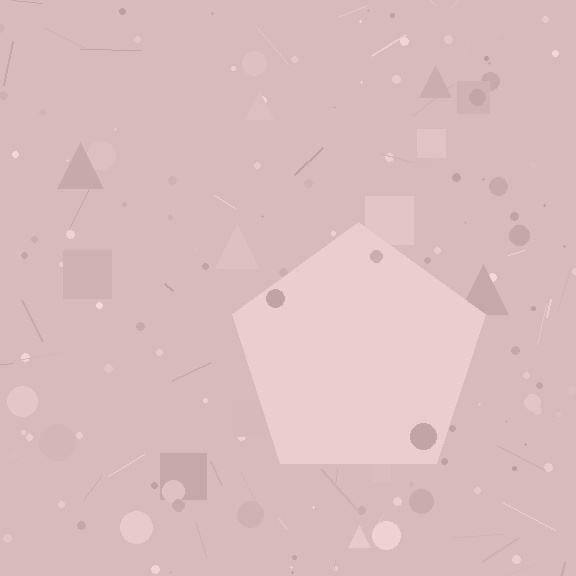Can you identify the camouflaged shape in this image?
The camouflaged shape is a pentagon.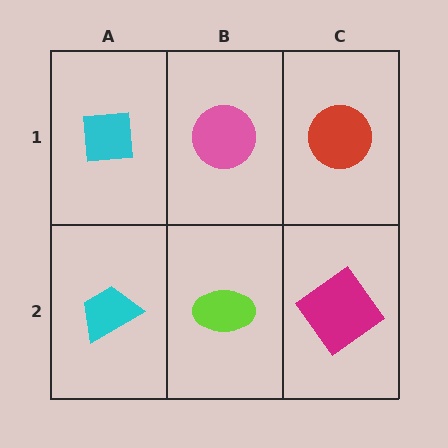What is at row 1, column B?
A pink circle.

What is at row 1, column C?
A red circle.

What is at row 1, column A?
A cyan square.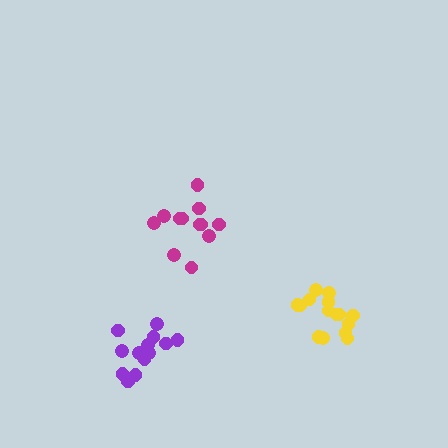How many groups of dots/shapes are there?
There are 3 groups.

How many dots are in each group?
Group 1: 12 dots, Group 2: 14 dots, Group 3: 15 dots (41 total).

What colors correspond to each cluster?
The clusters are colored: magenta, purple, yellow.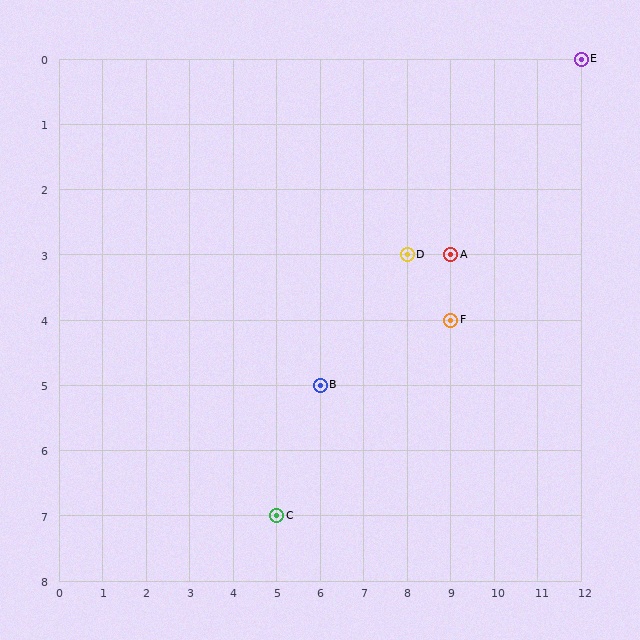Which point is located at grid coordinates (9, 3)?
Point A is at (9, 3).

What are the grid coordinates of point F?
Point F is at grid coordinates (9, 4).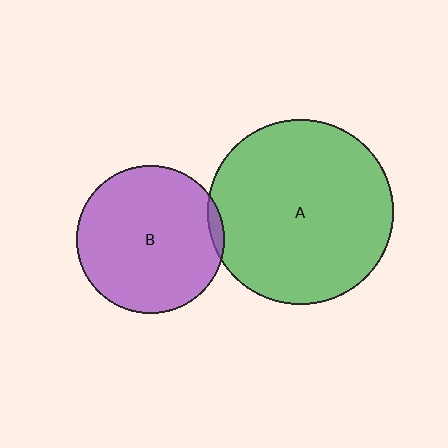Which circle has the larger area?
Circle A (green).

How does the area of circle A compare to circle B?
Approximately 1.6 times.